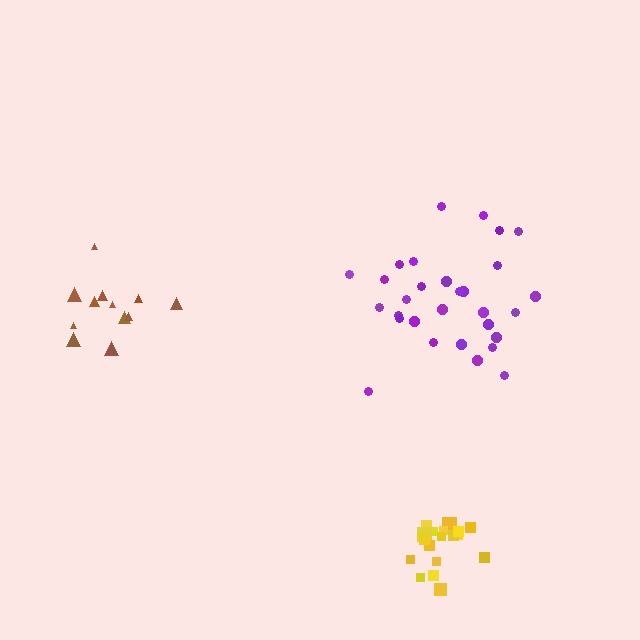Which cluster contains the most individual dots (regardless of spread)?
Purple (30).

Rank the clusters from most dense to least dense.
yellow, brown, purple.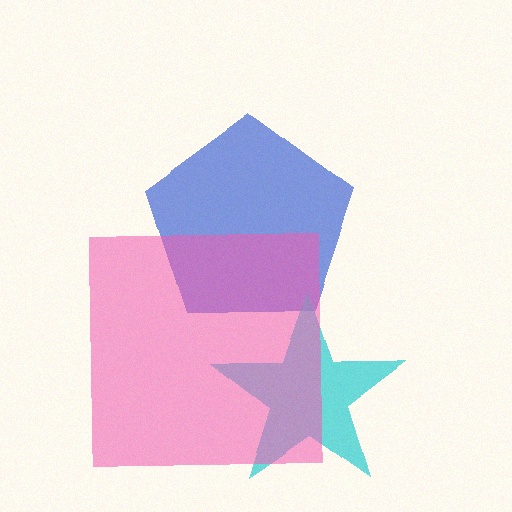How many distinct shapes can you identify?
There are 3 distinct shapes: a blue pentagon, a cyan star, a pink square.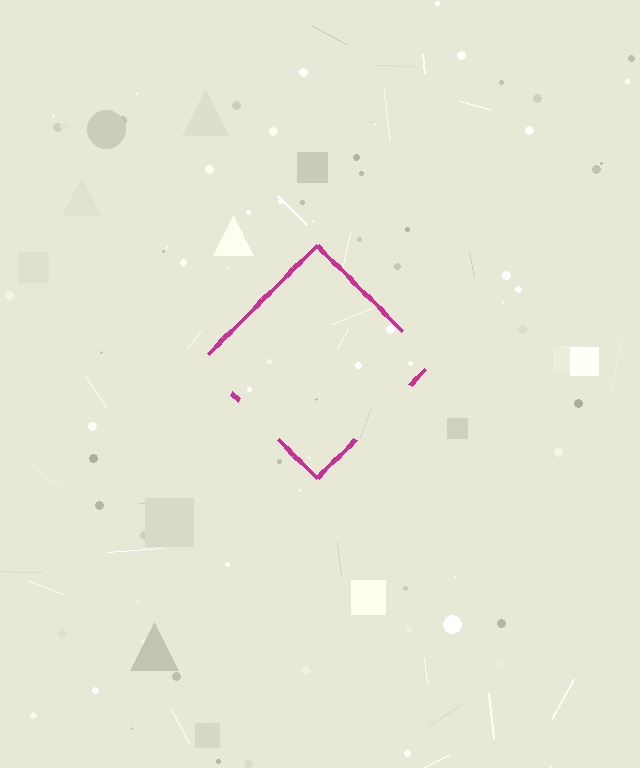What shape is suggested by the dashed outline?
The dashed outline suggests a diamond.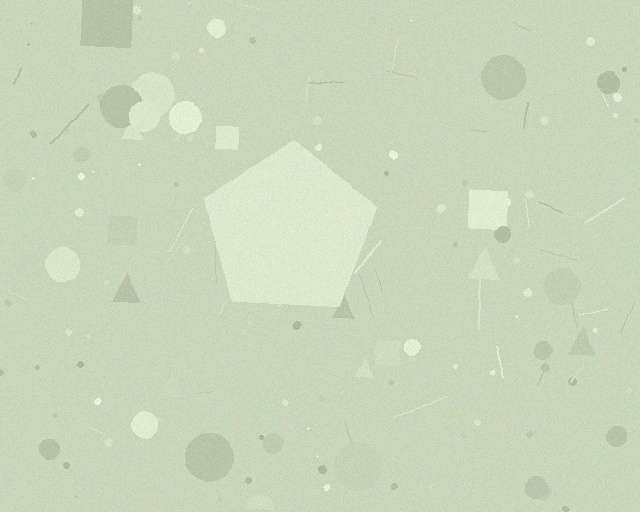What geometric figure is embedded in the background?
A pentagon is embedded in the background.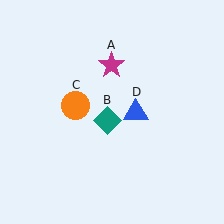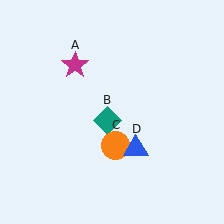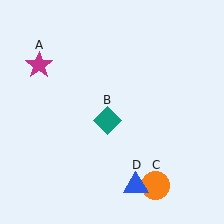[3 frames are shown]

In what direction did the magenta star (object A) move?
The magenta star (object A) moved left.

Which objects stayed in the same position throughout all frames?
Teal diamond (object B) remained stationary.